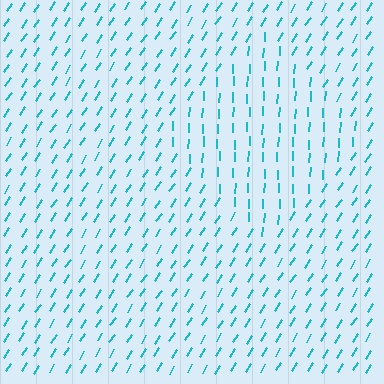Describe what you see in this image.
The image is filled with small cyan line segments. A diamond region in the image has lines oriented differently from the surrounding lines, creating a visible texture boundary.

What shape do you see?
I see a diamond.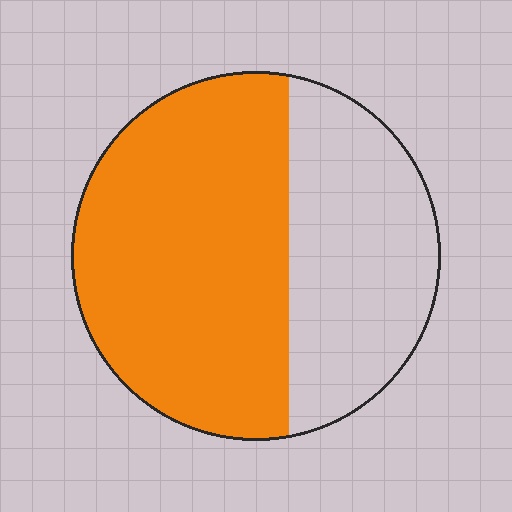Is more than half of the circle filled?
Yes.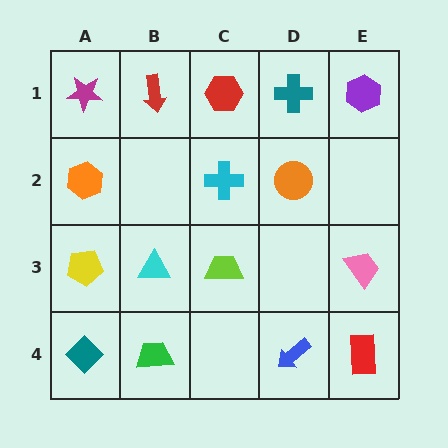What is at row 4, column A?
A teal diamond.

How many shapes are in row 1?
5 shapes.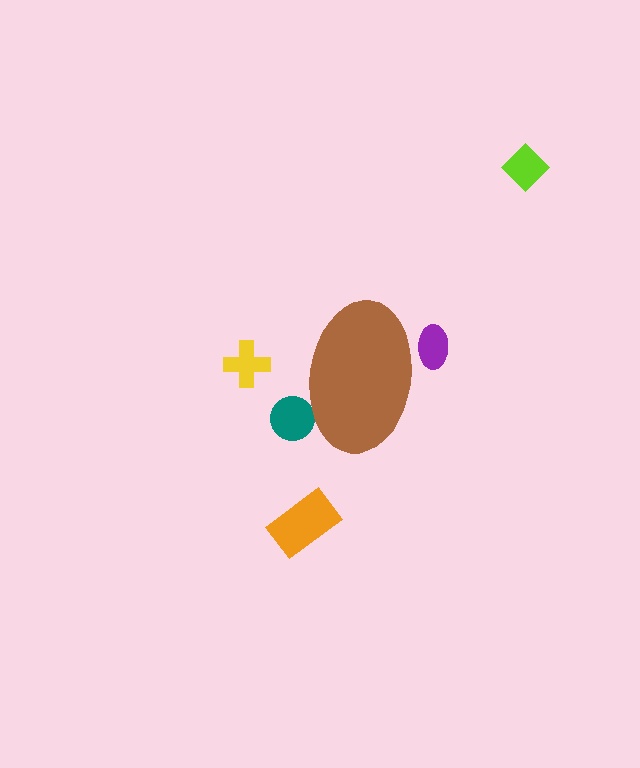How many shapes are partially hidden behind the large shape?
2 shapes are partially hidden.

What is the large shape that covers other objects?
A brown ellipse.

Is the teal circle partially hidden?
Yes, the teal circle is partially hidden behind the brown ellipse.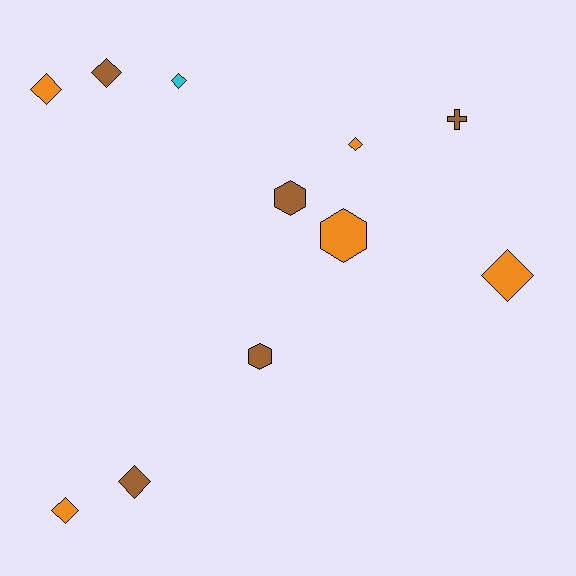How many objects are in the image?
There are 11 objects.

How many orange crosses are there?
There are no orange crosses.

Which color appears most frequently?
Brown, with 5 objects.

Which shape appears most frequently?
Diamond, with 7 objects.